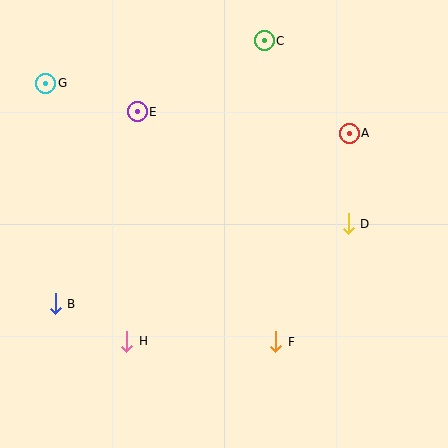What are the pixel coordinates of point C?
Point C is at (264, 41).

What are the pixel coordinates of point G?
Point G is at (46, 83).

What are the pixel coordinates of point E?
Point E is at (137, 112).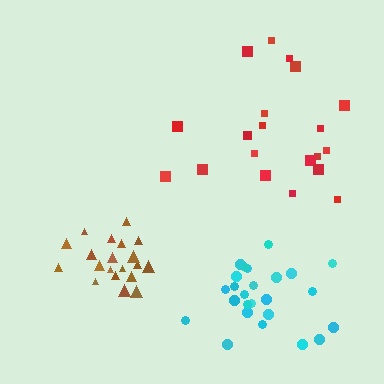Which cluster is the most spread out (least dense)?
Red.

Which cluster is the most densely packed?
Cyan.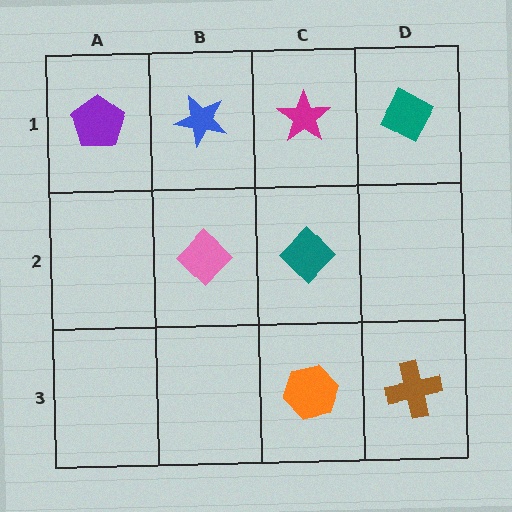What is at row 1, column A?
A purple pentagon.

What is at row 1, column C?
A magenta star.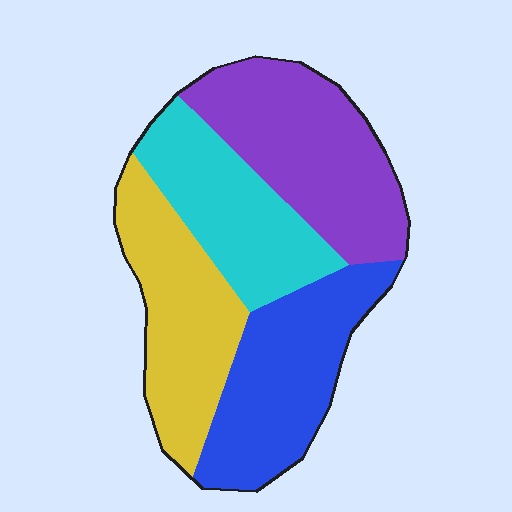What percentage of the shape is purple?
Purple takes up between a sixth and a third of the shape.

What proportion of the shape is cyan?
Cyan covers about 20% of the shape.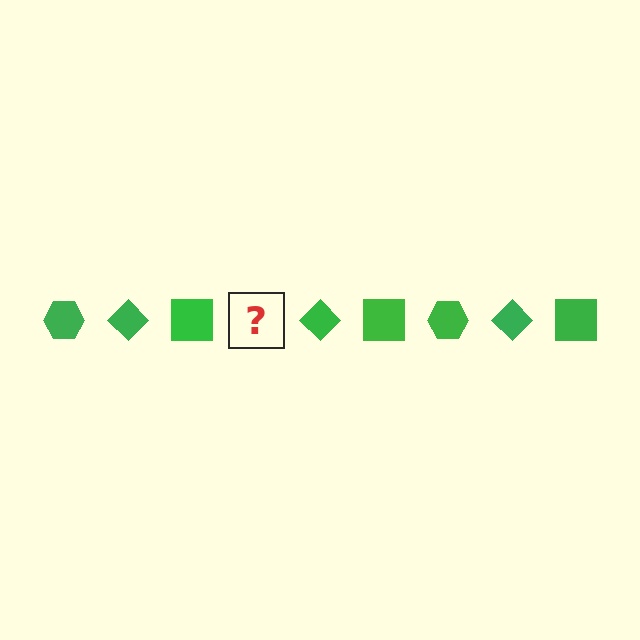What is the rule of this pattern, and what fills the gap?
The rule is that the pattern cycles through hexagon, diamond, square shapes in green. The gap should be filled with a green hexagon.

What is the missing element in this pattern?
The missing element is a green hexagon.